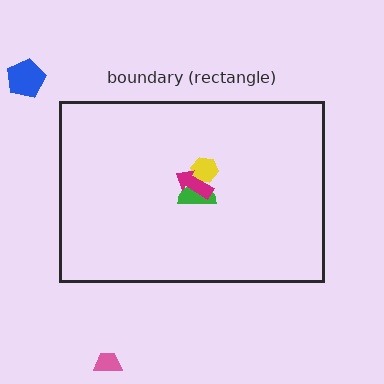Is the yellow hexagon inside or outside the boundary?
Inside.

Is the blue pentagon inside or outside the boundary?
Outside.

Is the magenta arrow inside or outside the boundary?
Inside.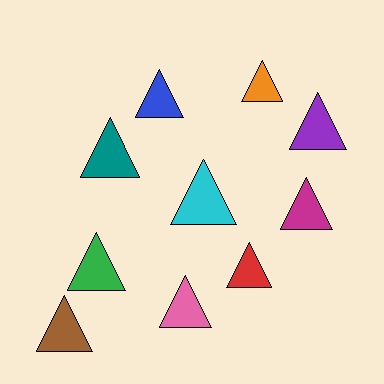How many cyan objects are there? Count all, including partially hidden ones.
There is 1 cyan object.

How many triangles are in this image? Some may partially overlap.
There are 10 triangles.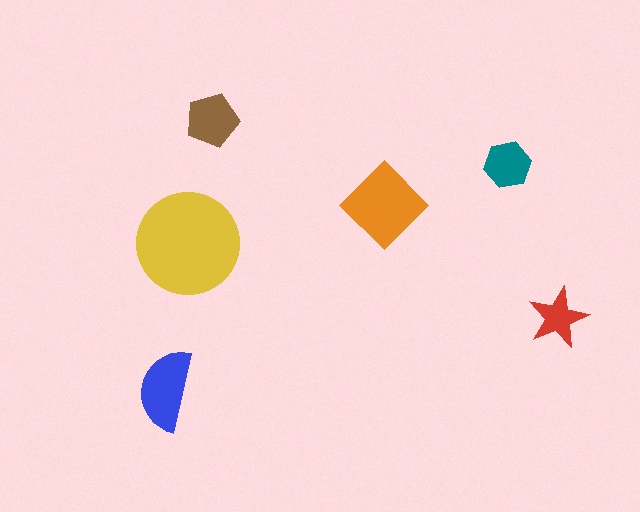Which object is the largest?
The yellow circle.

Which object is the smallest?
The red star.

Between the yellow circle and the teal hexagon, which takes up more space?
The yellow circle.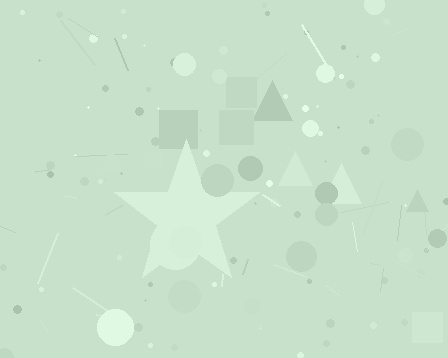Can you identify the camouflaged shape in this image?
The camouflaged shape is a star.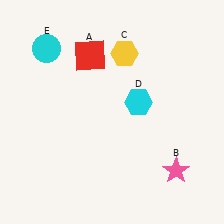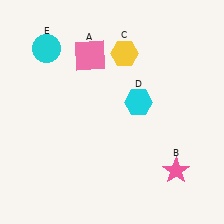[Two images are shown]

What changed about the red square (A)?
In Image 1, A is red. In Image 2, it changed to pink.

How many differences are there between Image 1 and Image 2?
There is 1 difference between the two images.